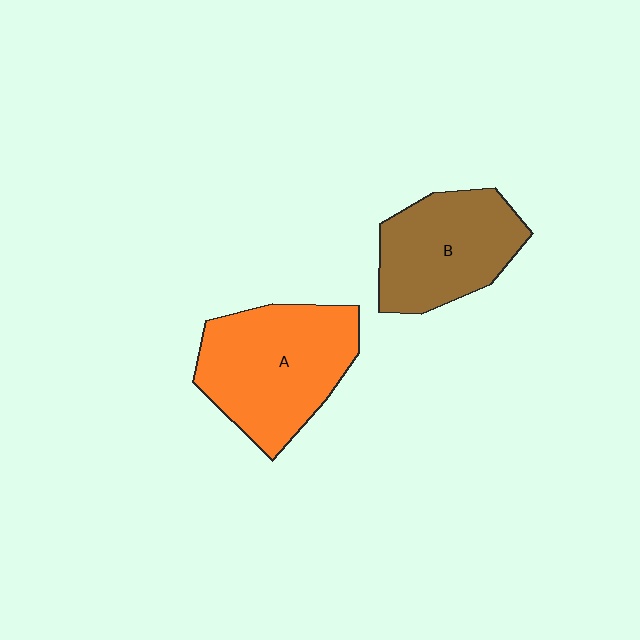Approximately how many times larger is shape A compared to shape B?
Approximately 1.2 times.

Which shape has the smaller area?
Shape B (brown).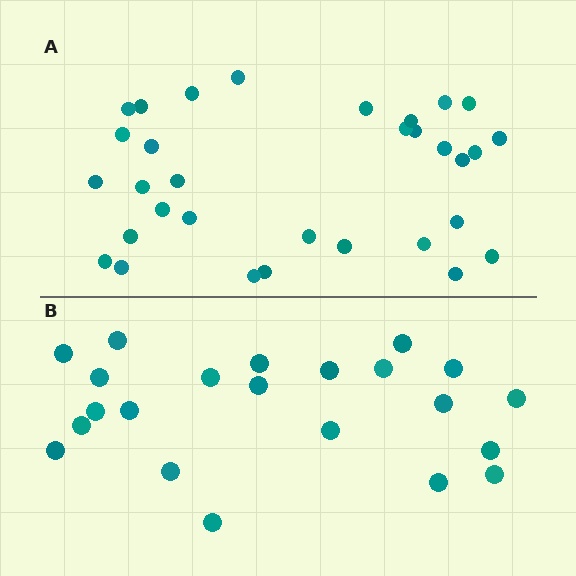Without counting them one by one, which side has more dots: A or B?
Region A (the top region) has more dots.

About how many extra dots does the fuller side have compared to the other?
Region A has roughly 10 or so more dots than region B.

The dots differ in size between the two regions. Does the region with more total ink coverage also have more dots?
No. Region B has more total ink coverage because its dots are larger, but region A actually contains more individual dots. Total area can be misleading — the number of items is what matters here.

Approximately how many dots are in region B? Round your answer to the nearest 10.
About 20 dots. (The exact count is 22, which rounds to 20.)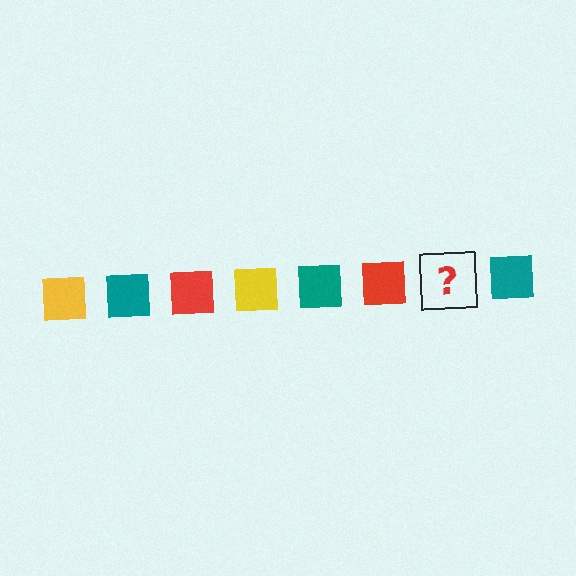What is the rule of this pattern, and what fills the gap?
The rule is that the pattern cycles through yellow, teal, red squares. The gap should be filled with a yellow square.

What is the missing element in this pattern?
The missing element is a yellow square.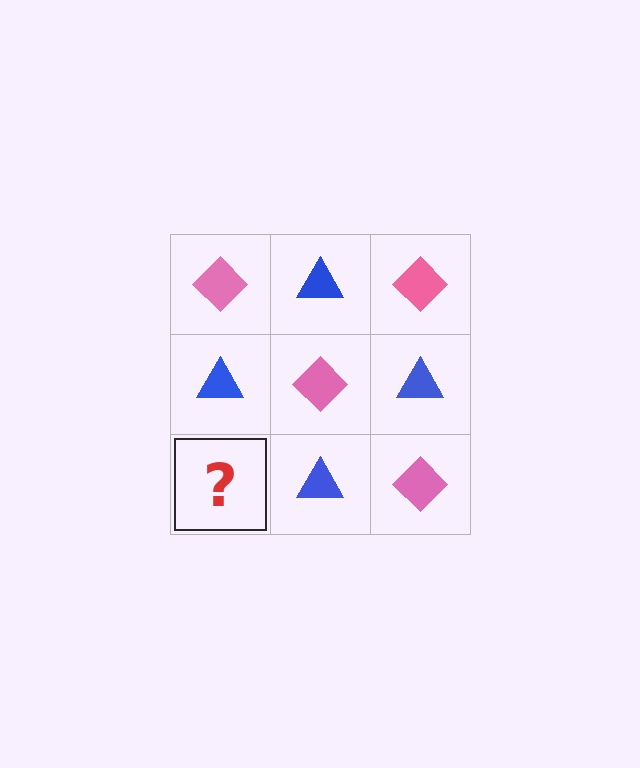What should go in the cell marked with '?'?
The missing cell should contain a pink diamond.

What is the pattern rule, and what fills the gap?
The rule is that it alternates pink diamond and blue triangle in a checkerboard pattern. The gap should be filled with a pink diamond.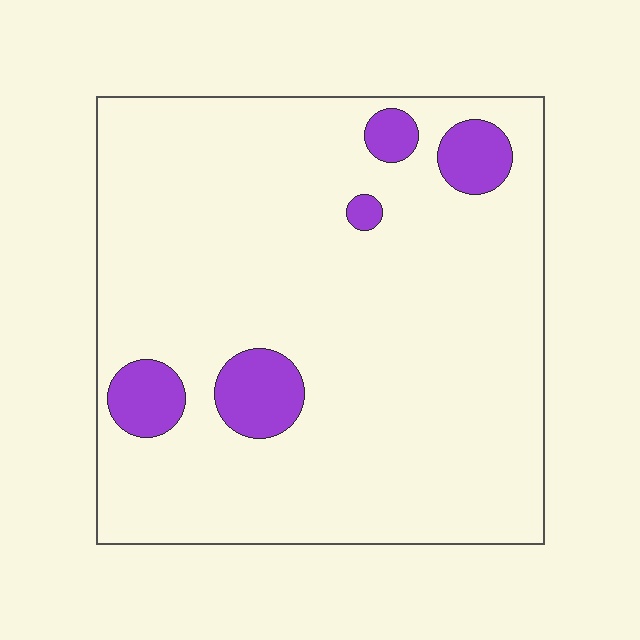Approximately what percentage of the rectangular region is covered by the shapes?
Approximately 10%.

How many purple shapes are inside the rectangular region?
5.